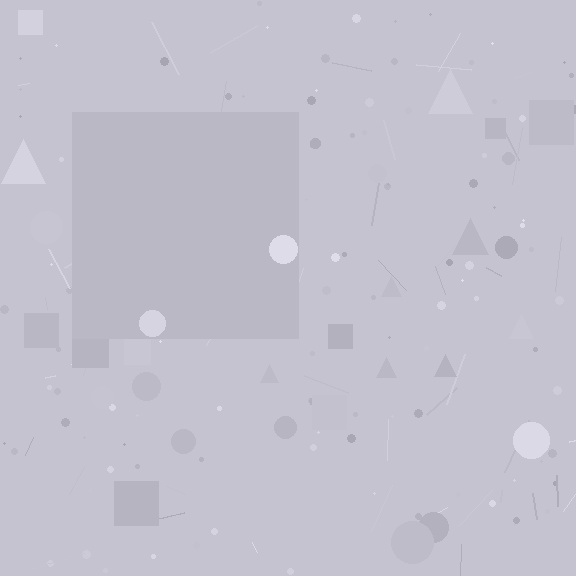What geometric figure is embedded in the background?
A square is embedded in the background.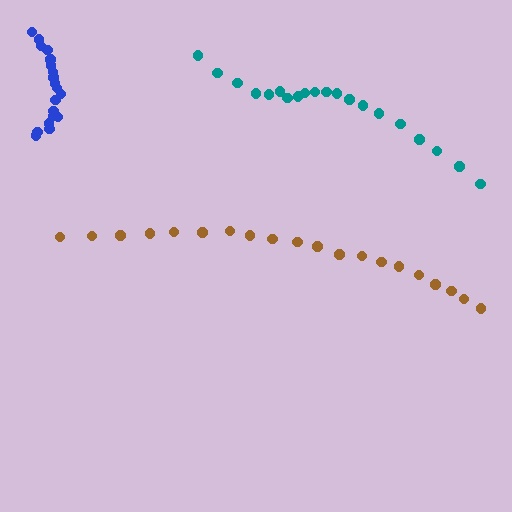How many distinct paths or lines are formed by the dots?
There are 3 distinct paths.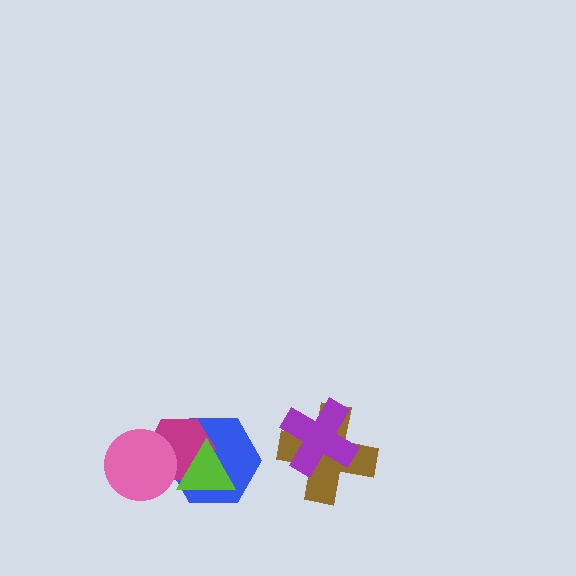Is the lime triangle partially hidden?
No, no other shape covers it.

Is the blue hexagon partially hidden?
Yes, it is partially covered by another shape.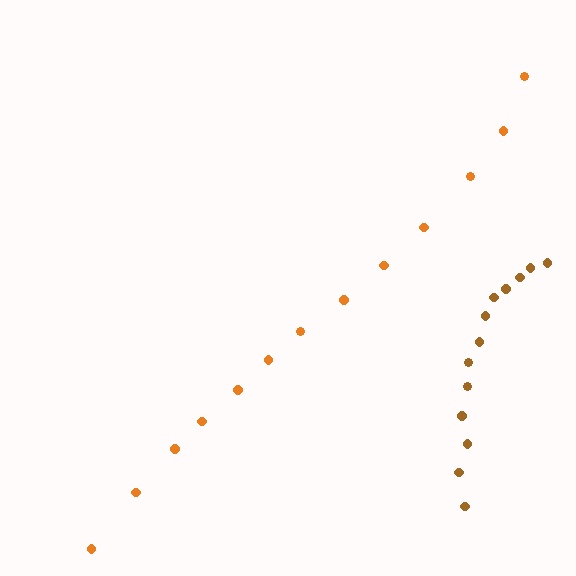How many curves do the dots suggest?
There are 2 distinct paths.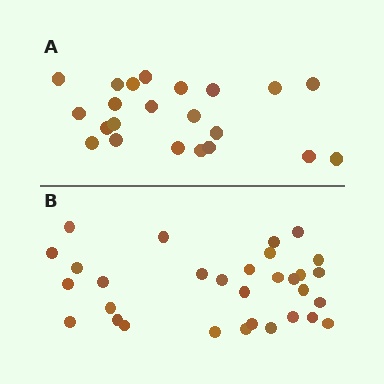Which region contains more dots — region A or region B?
Region B (the bottom region) has more dots.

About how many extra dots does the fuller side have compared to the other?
Region B has roughly 8 or so more dots than region A.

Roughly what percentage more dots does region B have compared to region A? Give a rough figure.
About 40% more.